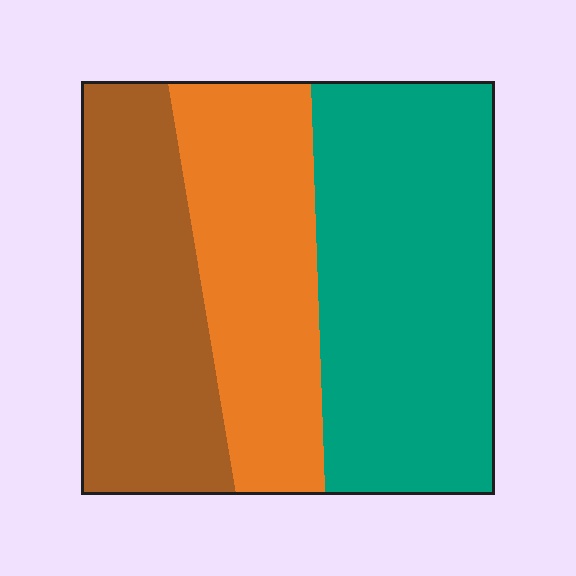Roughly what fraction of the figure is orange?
Orange takes up about one quarter (1/4) of the figure.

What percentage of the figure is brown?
Brown takes up between a sixth and a third of the figure.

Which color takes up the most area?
Teal, at roughly 45%.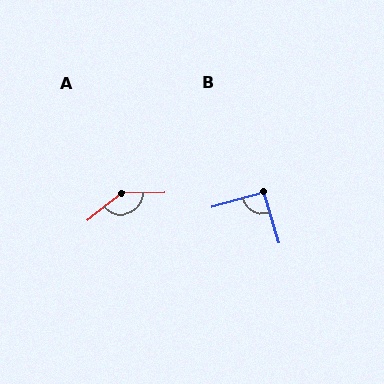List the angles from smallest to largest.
B (91°), A (143°).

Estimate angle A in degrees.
Approximately 143 degrees.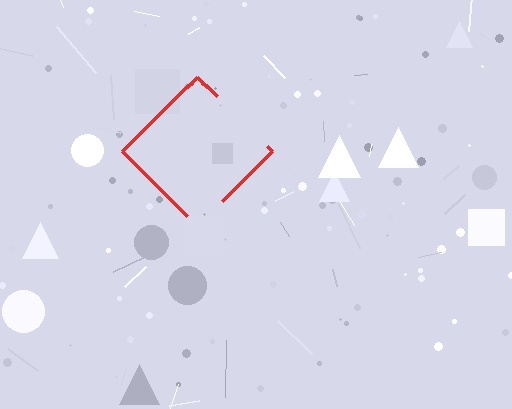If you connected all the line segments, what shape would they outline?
They would outline a diamond.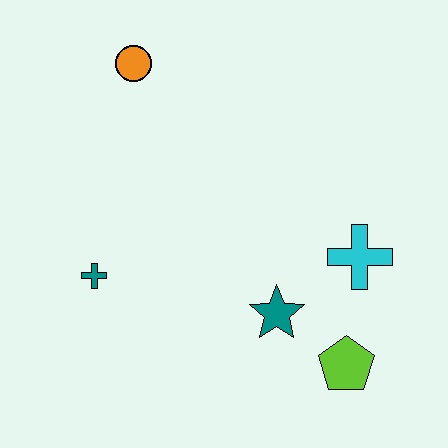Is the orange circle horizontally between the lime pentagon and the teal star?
No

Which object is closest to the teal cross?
The teal star is closest to the teal cross.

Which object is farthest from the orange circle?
The lime pentagon is farthest from the orange circle.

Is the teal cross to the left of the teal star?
Yes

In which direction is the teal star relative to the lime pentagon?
The teal star is to the left of the lime pentagon.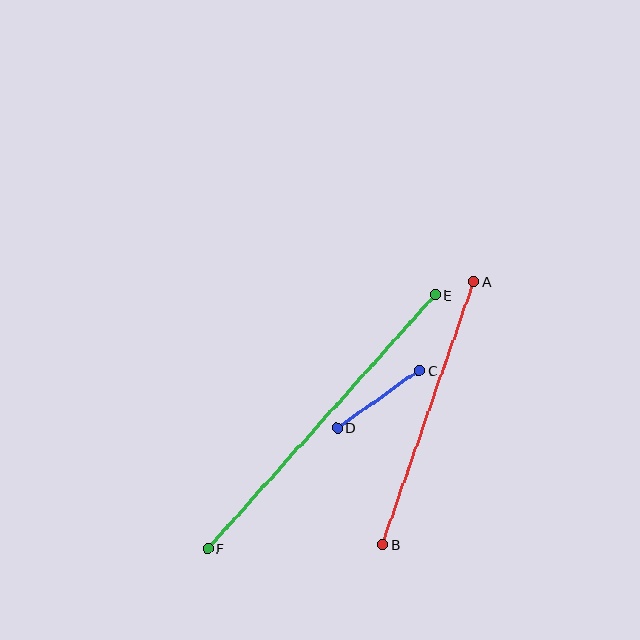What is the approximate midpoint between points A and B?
The midpoint is at approximately (428, 413) pixels.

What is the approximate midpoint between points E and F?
The midpoint is at approximately (321, 422) pixels.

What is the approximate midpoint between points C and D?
The midpoint is at approximately (378, 399) pixels.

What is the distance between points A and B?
The distance is approximately 279 pixels.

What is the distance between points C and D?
The distance is approximately 100 pixels.